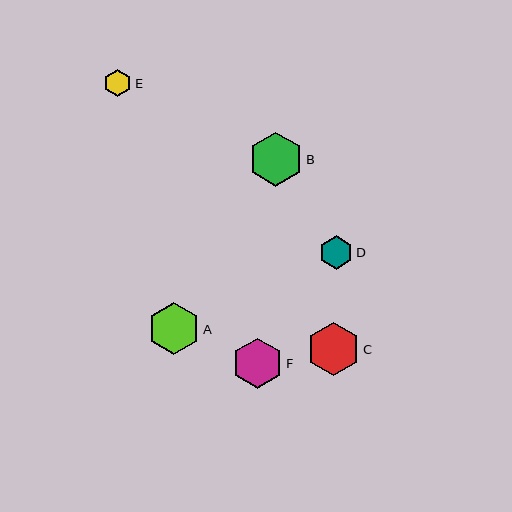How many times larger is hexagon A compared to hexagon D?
Hexagon A is approximately 1.6 times the size of hexagon D.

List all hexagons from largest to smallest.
From largest to smallest: B, C, A, F, D, E.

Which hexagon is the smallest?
Hexagon E is the smallest with a size of approximately 28 pixels.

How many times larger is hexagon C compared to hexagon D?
Hexagon C is approximately 1.6 times the size of hexagon D.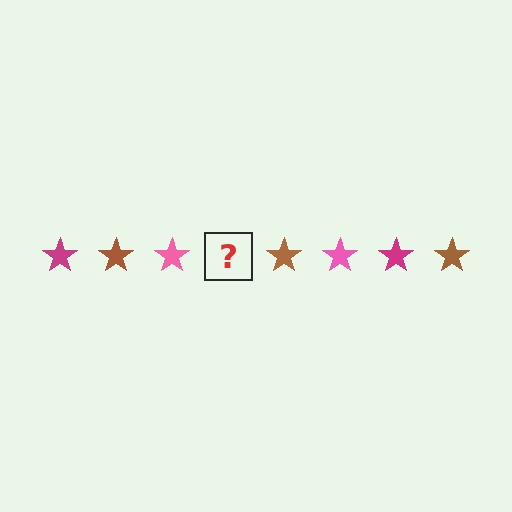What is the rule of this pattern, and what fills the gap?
The rule is that the pattern cycles through magenta, brown, pink stars. The gap should be filled with a magenta star.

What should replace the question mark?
The question mark should be replaced with a magenta star.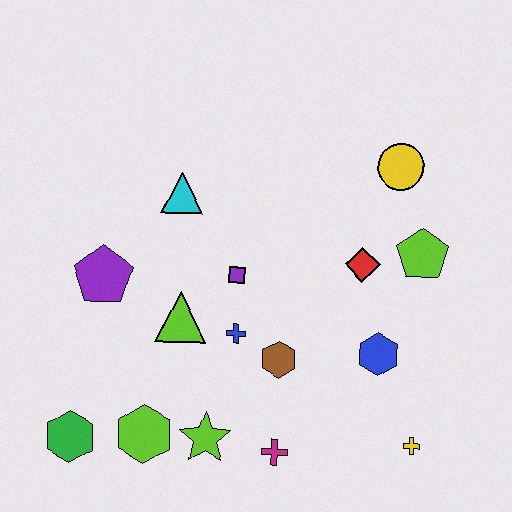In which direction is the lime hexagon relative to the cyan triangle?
The lime hexagon is below the cyan triangle.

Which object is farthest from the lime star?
The yellow circle is farthest from the lime star.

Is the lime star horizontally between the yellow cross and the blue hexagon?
No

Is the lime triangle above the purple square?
No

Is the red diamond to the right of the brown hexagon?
Yes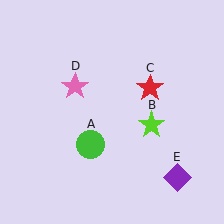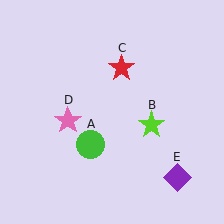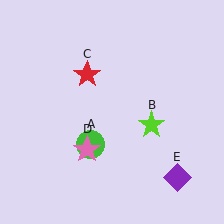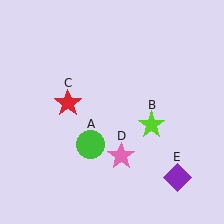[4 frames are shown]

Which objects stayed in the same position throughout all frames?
Green circle (object A) and lime star (object B) and purple diamond (object E) remained stationary.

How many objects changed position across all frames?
2 objects changed position: red star (object C), pink star (object D).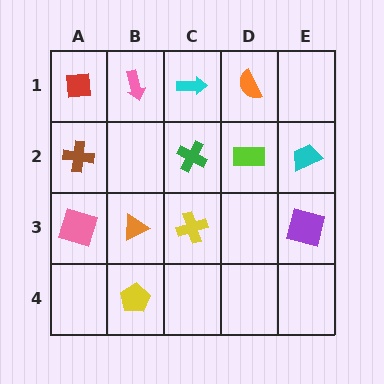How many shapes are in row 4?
1 shape.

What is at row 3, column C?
A yellow cross.